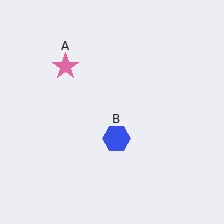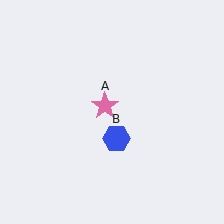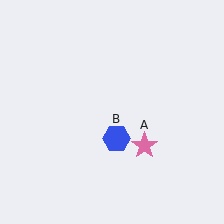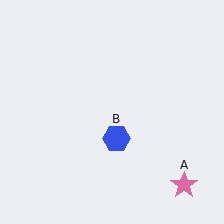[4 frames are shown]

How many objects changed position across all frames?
1 object changed position: pink star (object A).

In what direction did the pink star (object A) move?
The pink star (object A) moved down and to the right.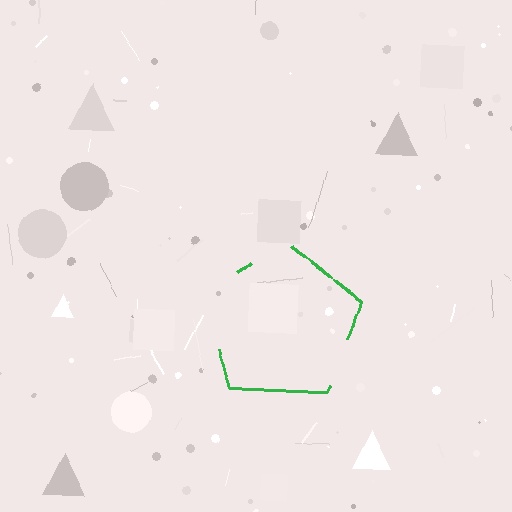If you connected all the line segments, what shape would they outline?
They would outline a pentagon.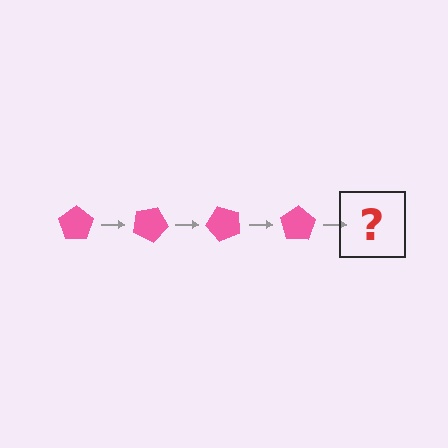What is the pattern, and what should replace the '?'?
The pattern is that the pentagon rotates 25 degrees each step. The '?' should be a pink pentagon rotated 100 degrees.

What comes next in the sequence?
The next element should be a pink pentagon rotated 100 degrees.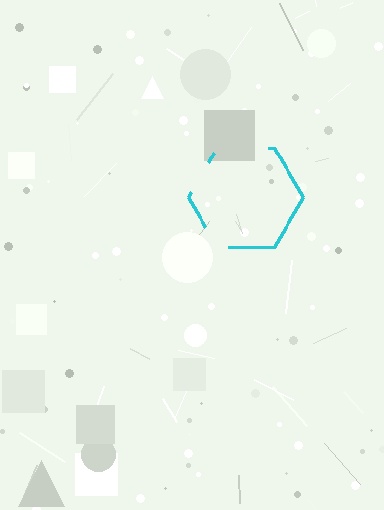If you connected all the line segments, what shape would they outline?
They would outline a hexagon.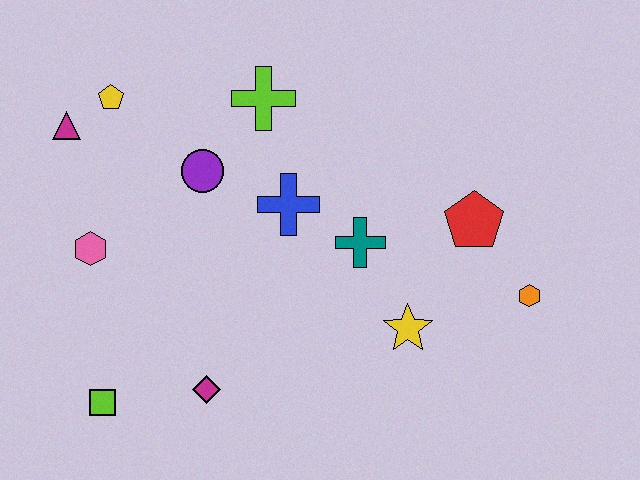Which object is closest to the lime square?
The magenta diamond is closest to the lime square.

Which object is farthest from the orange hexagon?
The magenta triangle is farthest from the orange hexagon.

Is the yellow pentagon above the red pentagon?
Yes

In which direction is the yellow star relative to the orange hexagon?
The yellow star is to the left of the orange hexagon.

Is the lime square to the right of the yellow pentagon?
No